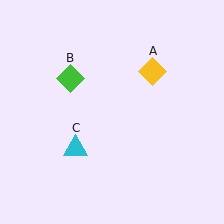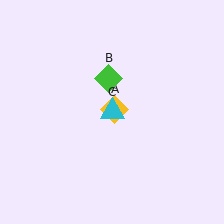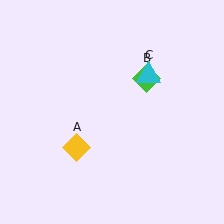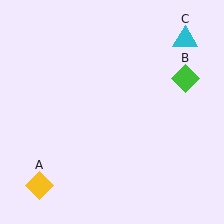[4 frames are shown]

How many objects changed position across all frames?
3 objects changed position: yellow diamond (object A), green diamond (object B), cyan triangle (object C).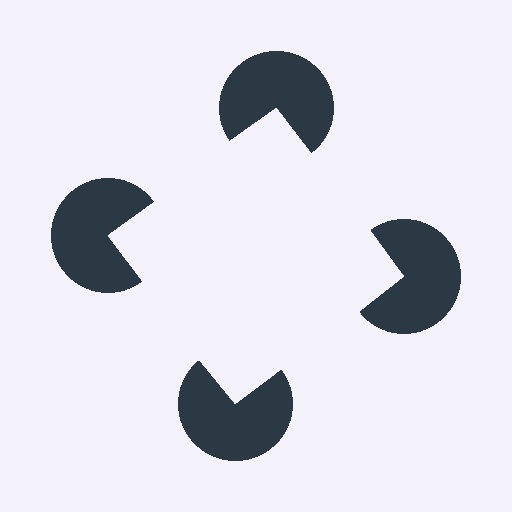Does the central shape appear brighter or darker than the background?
It typically appears slightly brighter than the background, even though no actual brightness change is drawn.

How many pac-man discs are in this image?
There are 4 — one at each vertex of the illusory square.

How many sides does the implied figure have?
4 sides.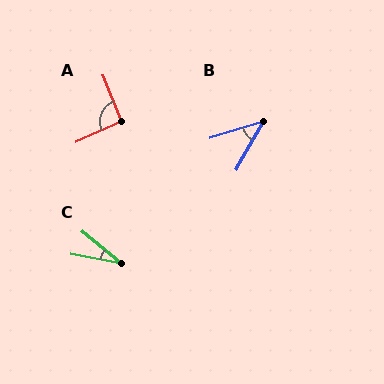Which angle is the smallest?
C, at approximately 29 degrees.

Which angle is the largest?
A, at approximately 93 degrees.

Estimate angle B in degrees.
Approximately 43 degrees.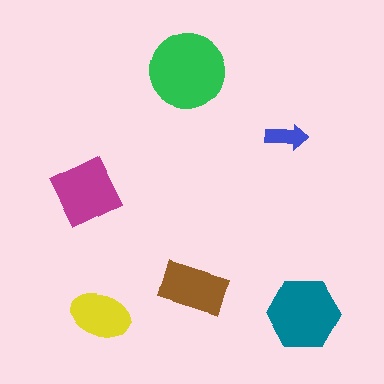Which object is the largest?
The green circle.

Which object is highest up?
The green circle is topmost.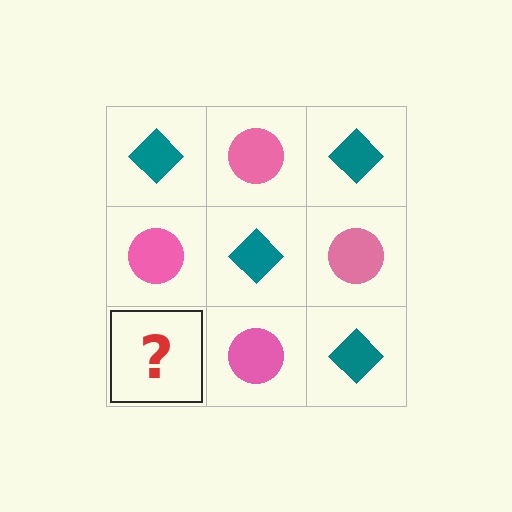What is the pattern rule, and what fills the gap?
The rule is that it alternates teal diamond and pink circle in a checkerboard pattern. The gap should be filled with a teal diamond.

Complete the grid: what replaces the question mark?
The question mark should be replaced with a teal diamond.